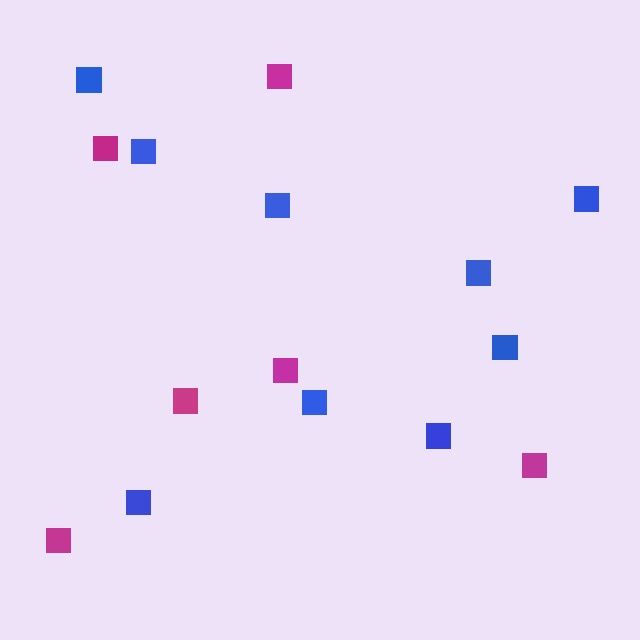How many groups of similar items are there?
There are 2 groups: one group of blue squares (9) and one group of magenta squares (6).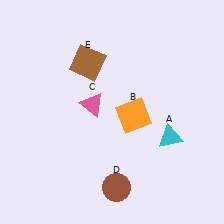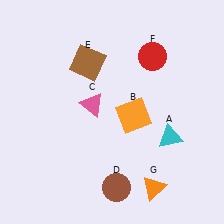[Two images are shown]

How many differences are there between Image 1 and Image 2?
There are 2 differences between the two images.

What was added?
A red circle (F), an orange triangle (G) were added in Image 2.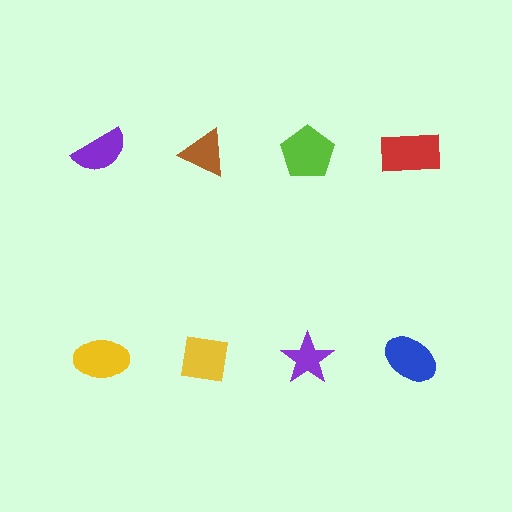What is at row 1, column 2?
A brown triangle.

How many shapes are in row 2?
4 shapes.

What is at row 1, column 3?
A lime pentagon.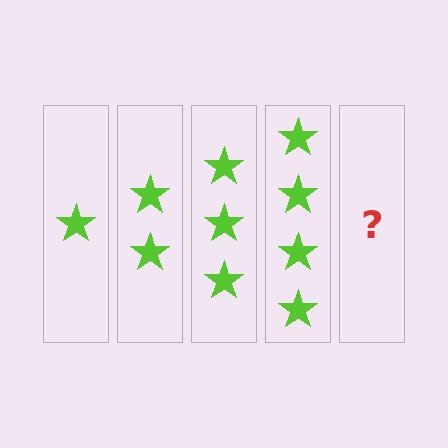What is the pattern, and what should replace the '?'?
The pattern is that each step adds one more star. The '?' should be 5 stars.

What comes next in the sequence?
The next element should be 5 stars.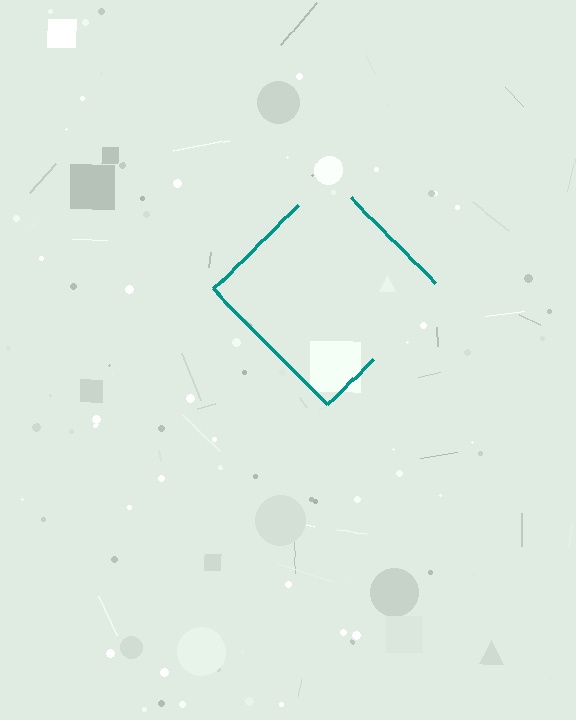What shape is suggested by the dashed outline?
The dashed outline suggests a diamond.